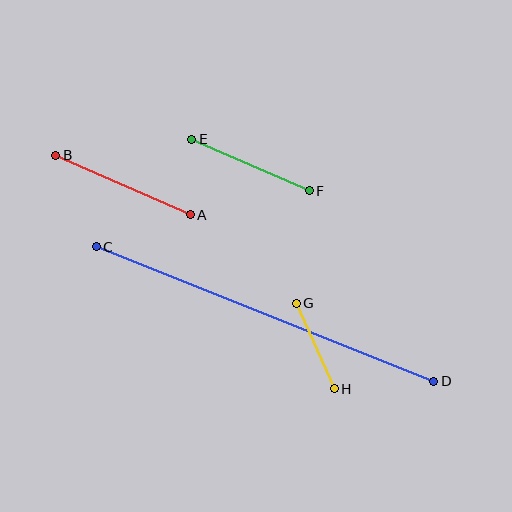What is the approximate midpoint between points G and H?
The midpoint is at approximately (315, 346) pixels.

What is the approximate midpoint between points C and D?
The midpoint is at approximately (265, 314) pixels.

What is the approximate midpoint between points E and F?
The midpoint is at approximately (250, 165) pixels.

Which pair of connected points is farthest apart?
Points C and D are farthest apart.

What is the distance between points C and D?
The distance is approximately 363 pixels.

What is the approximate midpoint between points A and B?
The midpoint is at approximately (123, 185) pixels.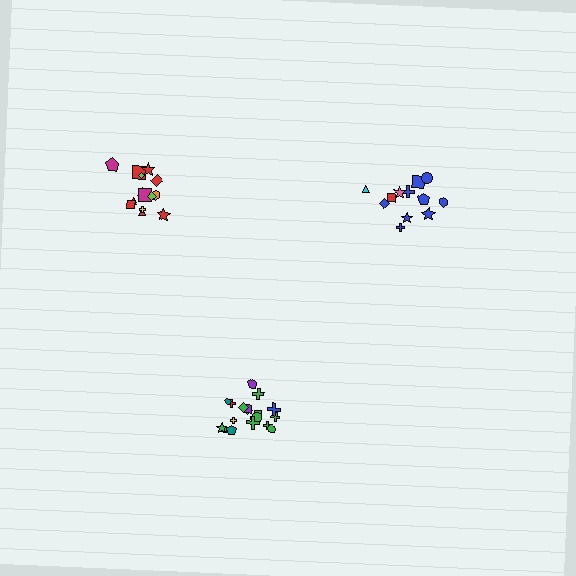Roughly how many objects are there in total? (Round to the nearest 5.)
Roughly 45 objects in total.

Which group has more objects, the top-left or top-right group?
The top-left group.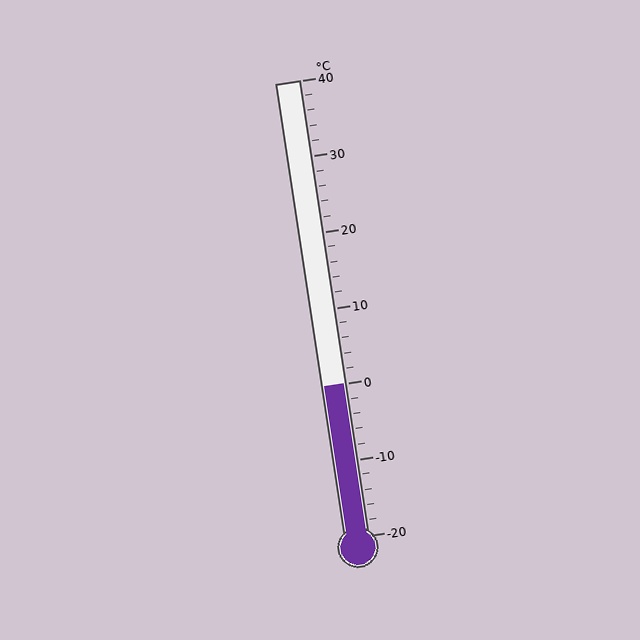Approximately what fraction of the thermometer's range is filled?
The thermometer is filled to approximately 35% of its range.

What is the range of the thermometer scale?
The thermometer scale ranges from -20°C to 40°C.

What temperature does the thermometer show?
The thermometer shows approximately 0°C.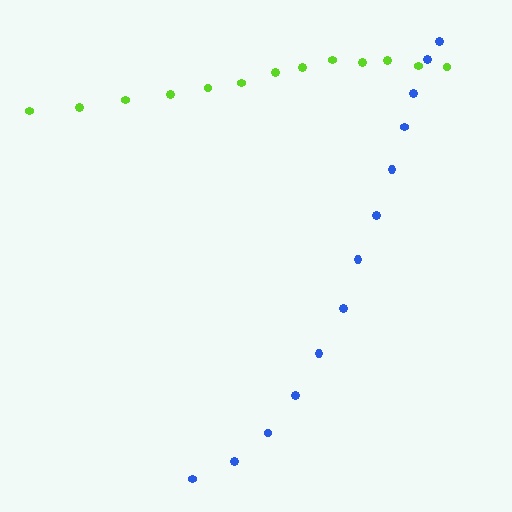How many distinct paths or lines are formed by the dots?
There are 2 distinct paths.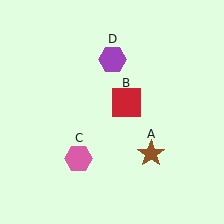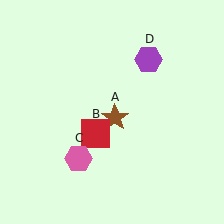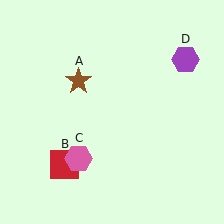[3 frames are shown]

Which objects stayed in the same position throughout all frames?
Pink hexagon (object C) remained stationary.